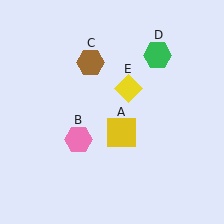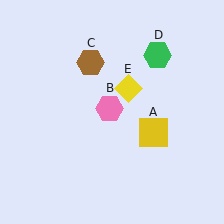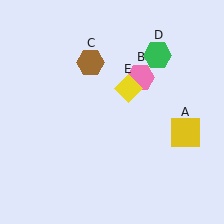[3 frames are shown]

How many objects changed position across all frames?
2 objects changed position: yellow square (object A), pink hexagon (object B).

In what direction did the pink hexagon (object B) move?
The pink hexagon (object B) moved up and to the right.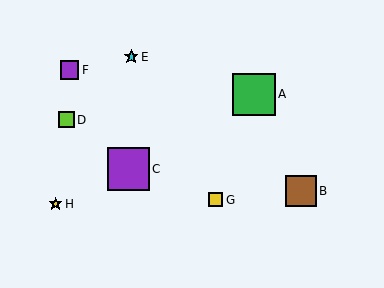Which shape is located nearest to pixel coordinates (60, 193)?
The yellow star (labeled H) at (56, 204) is nearest to that location.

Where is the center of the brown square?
The center of the brown square is at (301, 191).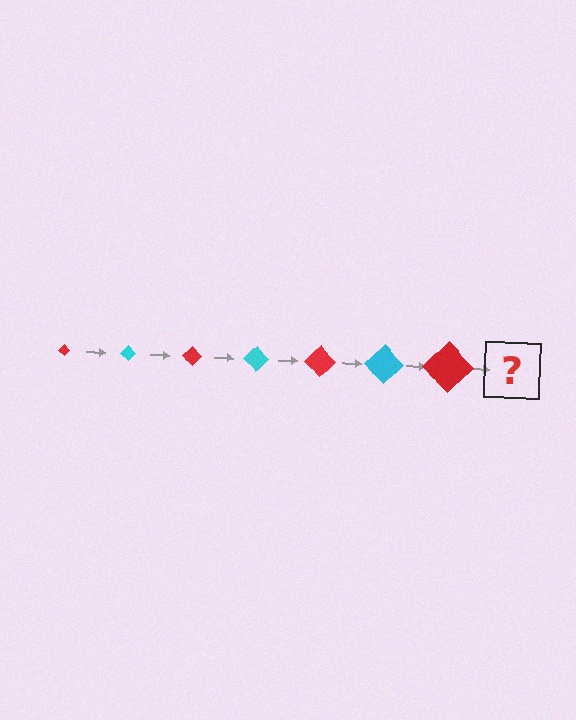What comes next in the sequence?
The next element should be a cyan diamond, larger than the previous one.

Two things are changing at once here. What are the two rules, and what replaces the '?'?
The two rules are that the diamond grows larger each step and the color cycles through red and cyan. The '?' should be a cyan diamond, larger than the previous one.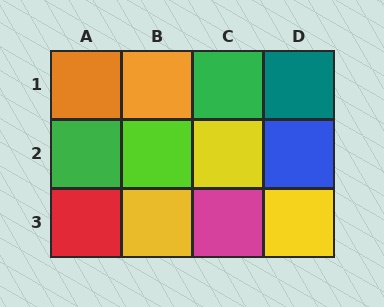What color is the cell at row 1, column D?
Teal.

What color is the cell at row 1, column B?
Orange.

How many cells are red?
1 cell is red.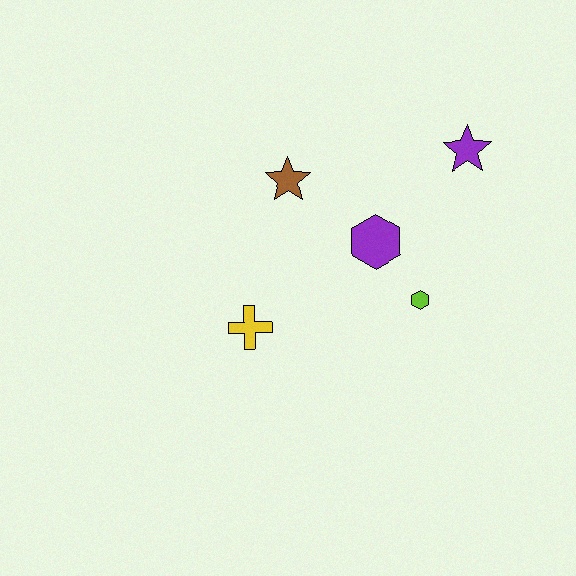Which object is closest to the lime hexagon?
The purple hexagon is closest to the lime hexagon.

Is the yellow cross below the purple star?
Yes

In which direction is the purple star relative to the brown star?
The purple star is to the right of the brown star.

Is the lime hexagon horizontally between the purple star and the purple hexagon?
Yes